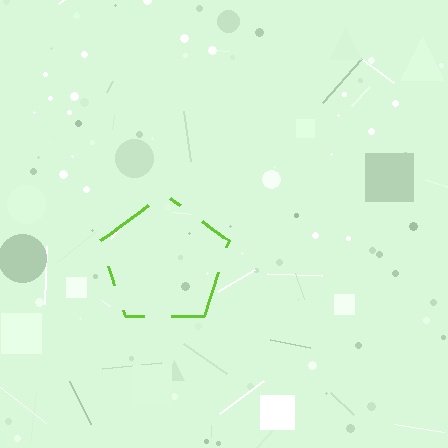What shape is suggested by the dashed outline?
The dashed outline suggests a pentagon.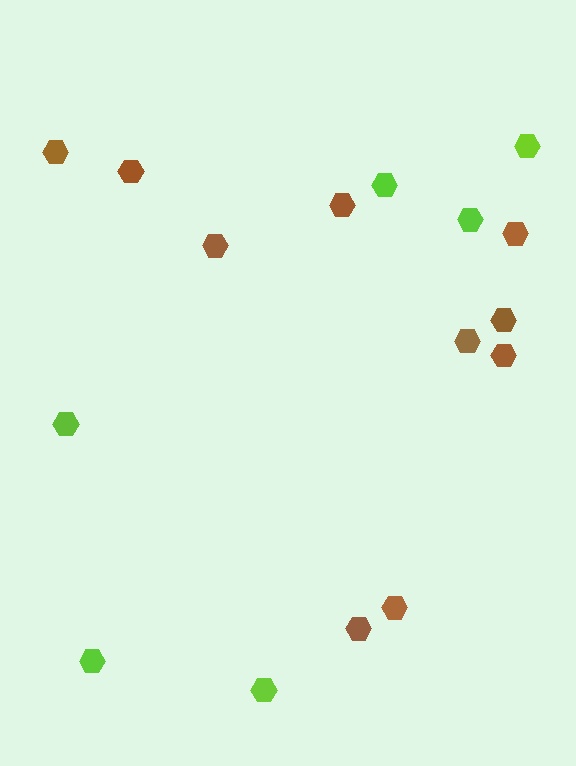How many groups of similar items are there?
There are 2 groups: one group of brown hexagons (10) and one group of lime hexagons (6).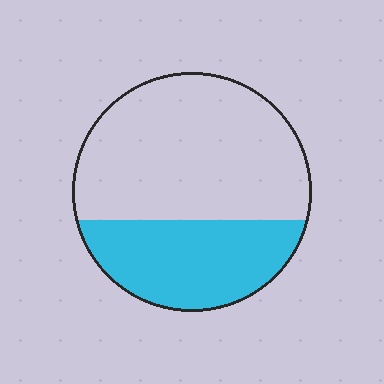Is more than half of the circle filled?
No.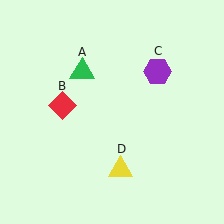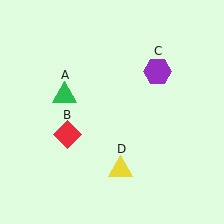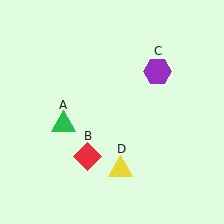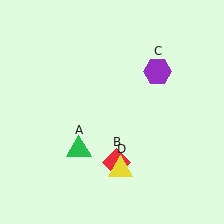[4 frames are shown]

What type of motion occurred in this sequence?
The green triangle (object A), red diamond (object B) rotated counterclockwise around the center of the scene.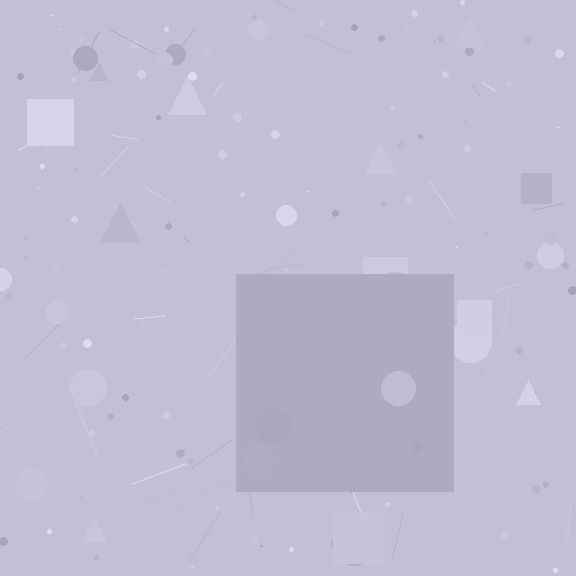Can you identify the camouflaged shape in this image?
The camouflaged shape is a square.